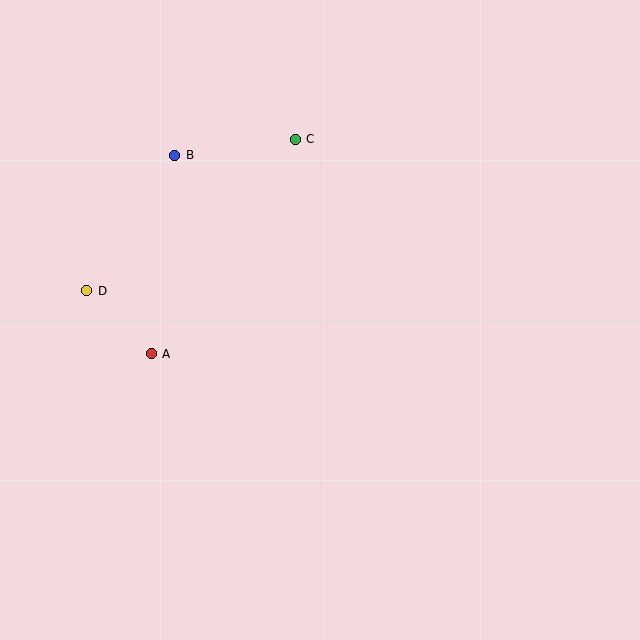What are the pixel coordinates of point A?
Point A is at (151, 354).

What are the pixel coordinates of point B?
Point B is at (175, 155).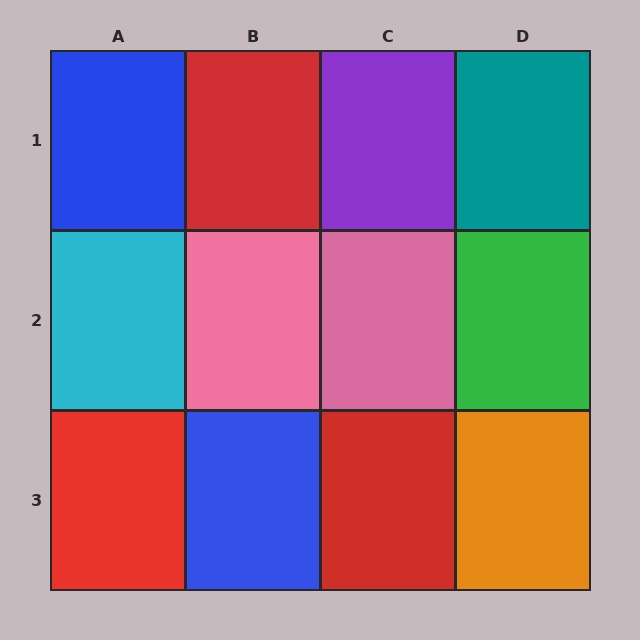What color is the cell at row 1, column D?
Teal.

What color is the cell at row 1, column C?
Purple.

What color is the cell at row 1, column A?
Blue.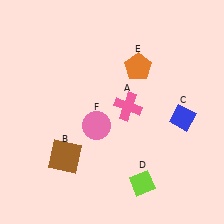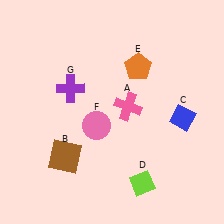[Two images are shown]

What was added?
A purple cross (G) was added in Image 2.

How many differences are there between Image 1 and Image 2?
There is 1 difference between the two images.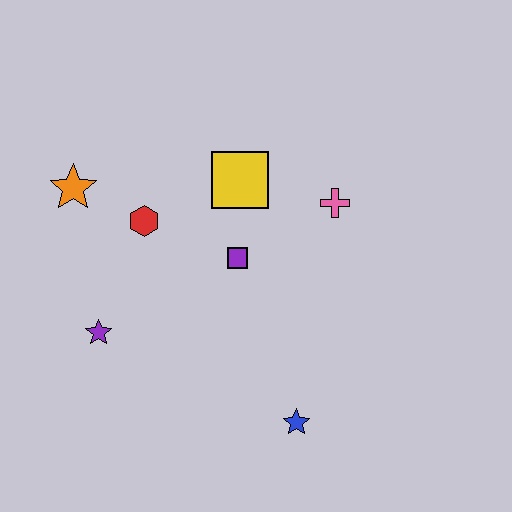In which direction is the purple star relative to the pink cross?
The purple star is to the left of the pink cross.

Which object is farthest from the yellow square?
The blue star is farthest from the yellow square.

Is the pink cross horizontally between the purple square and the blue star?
No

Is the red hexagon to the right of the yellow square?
No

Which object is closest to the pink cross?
The yellow square is closest to the pink cross.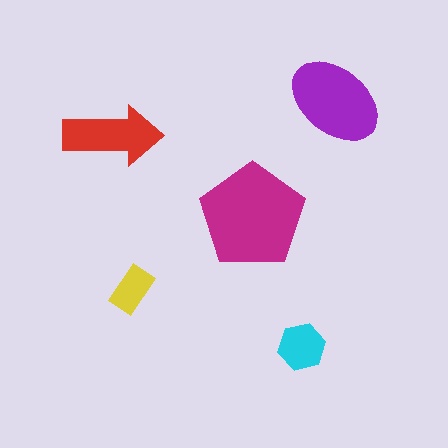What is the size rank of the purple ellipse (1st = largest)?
2nd.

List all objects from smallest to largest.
The yellow rectangle, the cyan hexagon, the red arrow, the purple ellipse, the magenta pentagon.